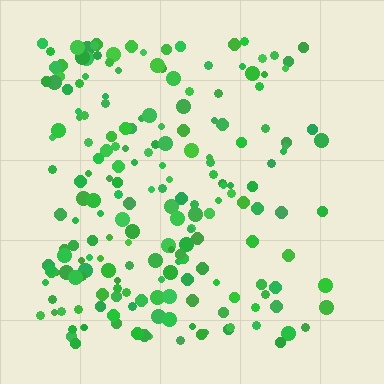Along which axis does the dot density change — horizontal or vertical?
Horizontal.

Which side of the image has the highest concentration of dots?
The left.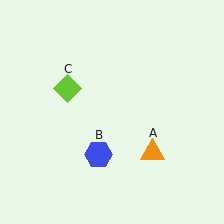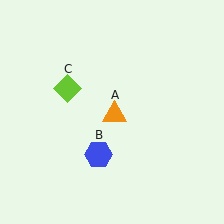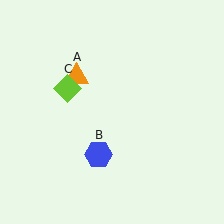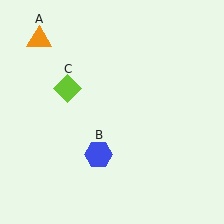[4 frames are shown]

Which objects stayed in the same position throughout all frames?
Blue hexagon (object B) and lime diamond (object C) remained stationary.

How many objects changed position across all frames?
1 object changed position: orange triangle (object A).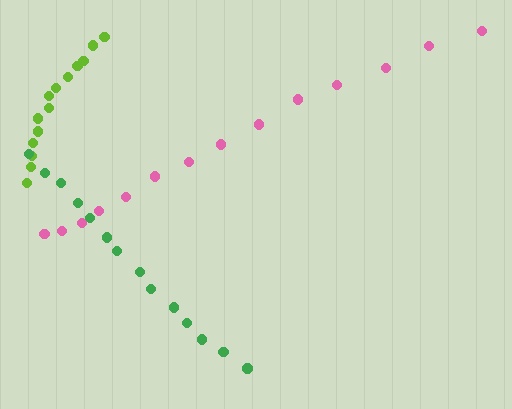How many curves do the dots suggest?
There are 3 distinct paths.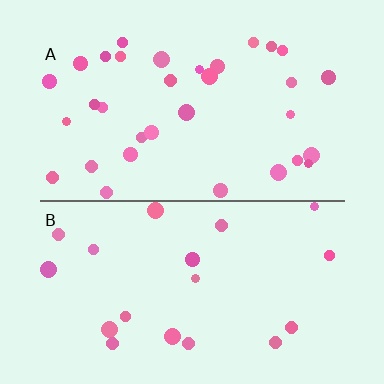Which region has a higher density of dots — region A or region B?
A (the top).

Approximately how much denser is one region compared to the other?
Approximately 1.7× — region A over region B.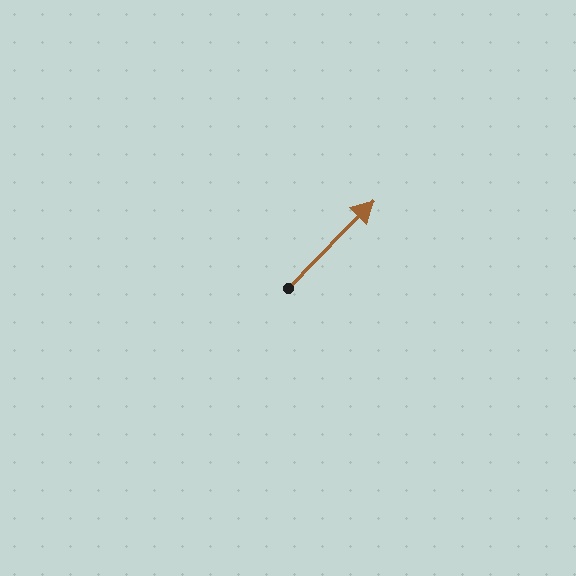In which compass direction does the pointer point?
Northeast.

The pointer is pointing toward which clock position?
Roughly 1 o'clock.